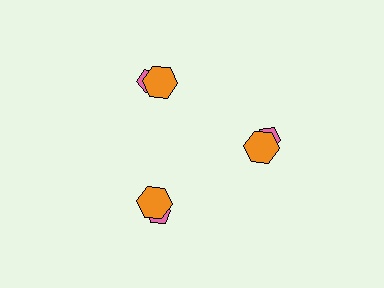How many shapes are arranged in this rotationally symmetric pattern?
There are 6 shapes, arranged in 3 groups of 2.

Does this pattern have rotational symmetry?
Yes, this pattern has 3-fold rotational symmetry. It looks the same after rotating 120 degrees around the center.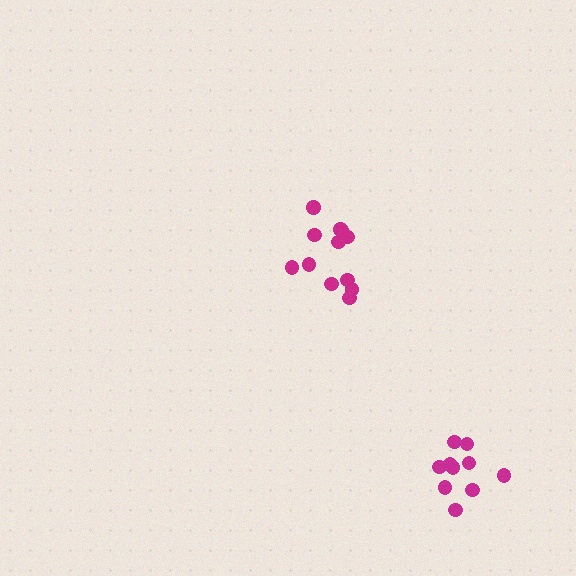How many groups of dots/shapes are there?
There are 2 groups.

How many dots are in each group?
Group 1: 12 dots, Group 2: 10 dots (22 total).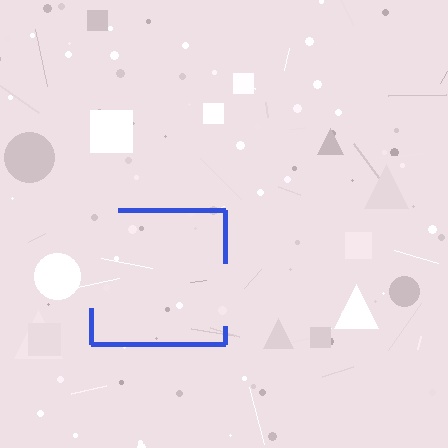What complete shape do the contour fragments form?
The contour fragments form a square.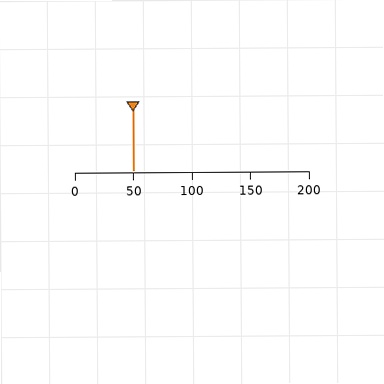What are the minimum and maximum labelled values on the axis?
The axis runs from 0 to 200.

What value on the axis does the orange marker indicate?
The marker indicates approximately 50.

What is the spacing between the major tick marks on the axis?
The major ticks are spaced 50 apart.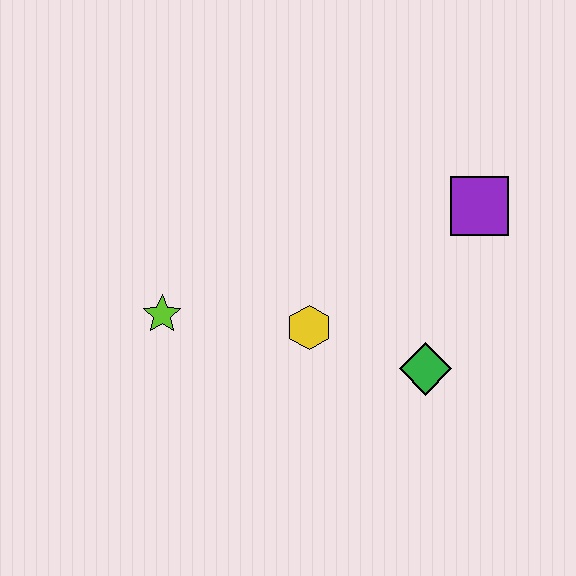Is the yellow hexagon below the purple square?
Yes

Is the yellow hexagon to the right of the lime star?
Yes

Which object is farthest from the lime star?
The purple square is farthest from the lime star.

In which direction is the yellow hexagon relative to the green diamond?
The yellow hexagon is to the left of the green diamond.